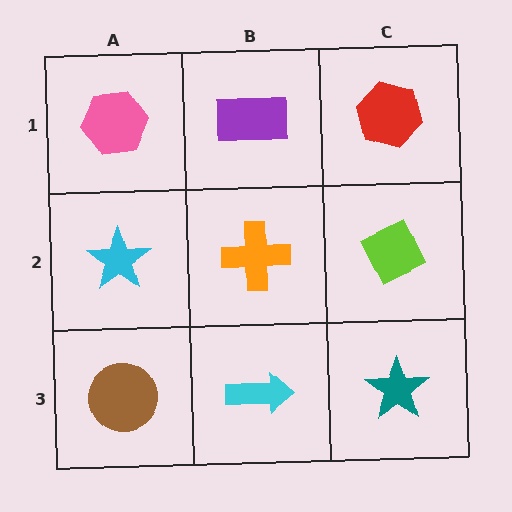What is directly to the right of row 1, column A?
A purple rectangle.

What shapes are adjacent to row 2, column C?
A red hexagon (row 1, column C), a teal star (row 3, column C), an orange cross (row 2, column B).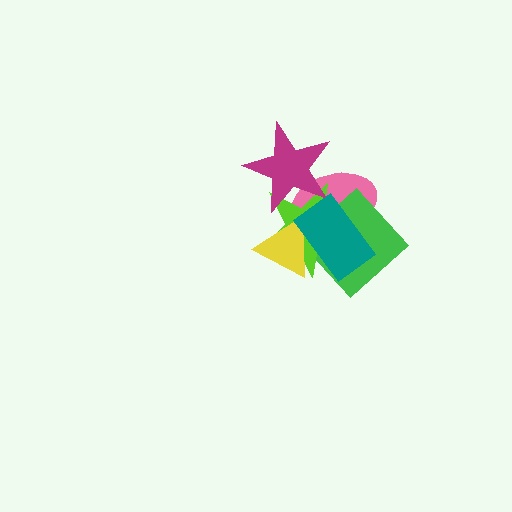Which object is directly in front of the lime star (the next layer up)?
The yellow triangle is directly in front of the lime star.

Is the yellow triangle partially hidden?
Yes, it is partially covered by another shape.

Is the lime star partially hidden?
Yes, it is partially covered by another shape.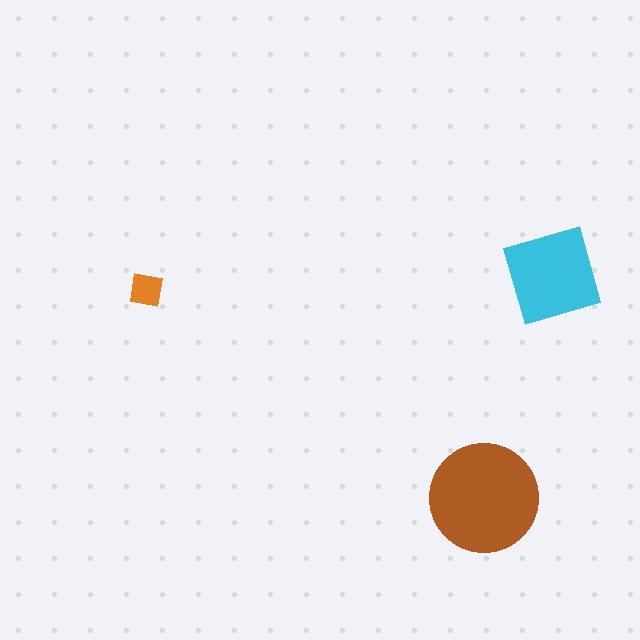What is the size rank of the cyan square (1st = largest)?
2nd.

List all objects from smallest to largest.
The orange square, the cyan square, the brown circle.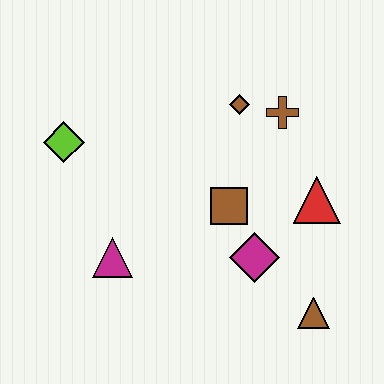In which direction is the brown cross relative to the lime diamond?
The brown cross is to the right of the lime diamond.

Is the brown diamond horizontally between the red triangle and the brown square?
Yes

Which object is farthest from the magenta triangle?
The brown cross is farthest from the magenta triangle.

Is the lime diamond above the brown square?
Yes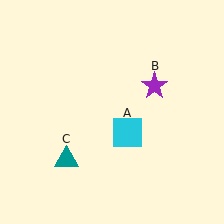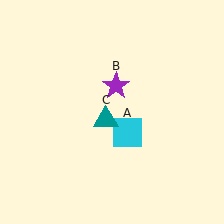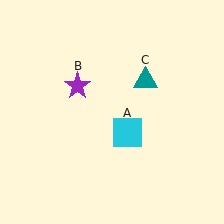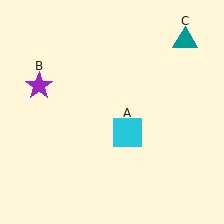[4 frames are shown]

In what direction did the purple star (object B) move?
The purple star (object B) moved left.